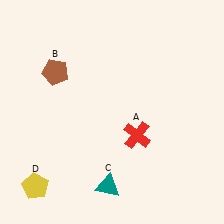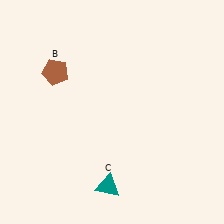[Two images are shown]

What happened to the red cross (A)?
The red cross (A) was removed in Image 2. It was in the bottom-right area of Image 1.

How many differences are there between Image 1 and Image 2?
There are 2 differences between the two images.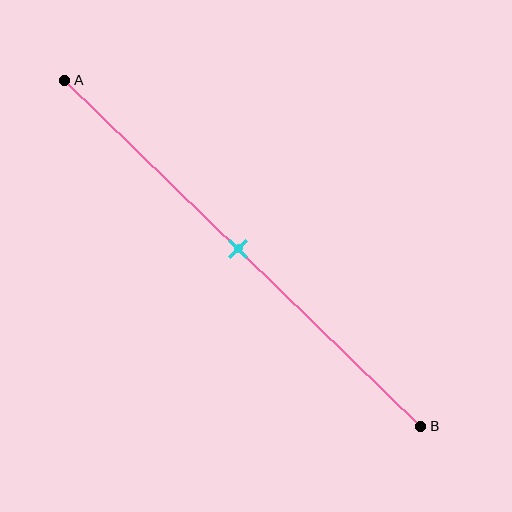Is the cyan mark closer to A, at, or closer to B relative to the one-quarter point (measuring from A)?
The cyan mark is closer to point B than the one-quarter point of segment AB.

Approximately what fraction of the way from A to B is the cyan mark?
The cyan mark is approximately 50% of the way from A to B.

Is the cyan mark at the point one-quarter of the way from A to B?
No, the mark is at about 50% from A, not at the 25% one-quarter point.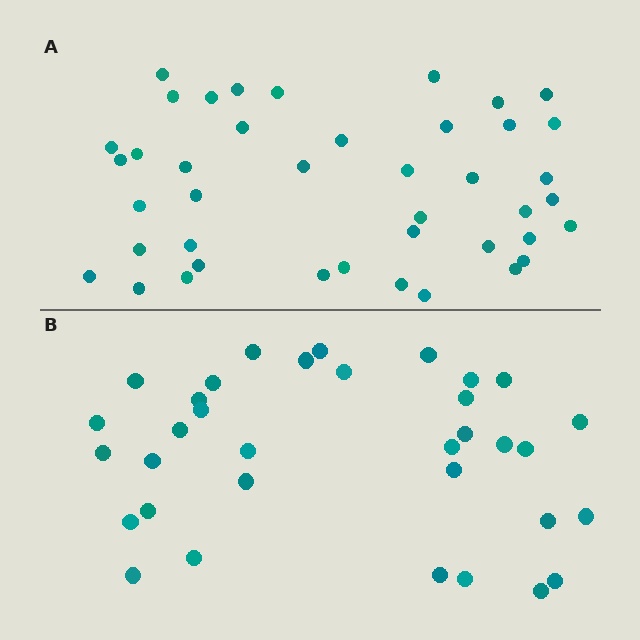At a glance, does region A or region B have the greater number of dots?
Region A (the top region) has more dots.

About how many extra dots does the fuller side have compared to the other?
Region A has roughly 8 or so more dots than region B.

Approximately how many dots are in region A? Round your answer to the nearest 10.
About 40 dots. (The exact count is 42, which rounds to 40.)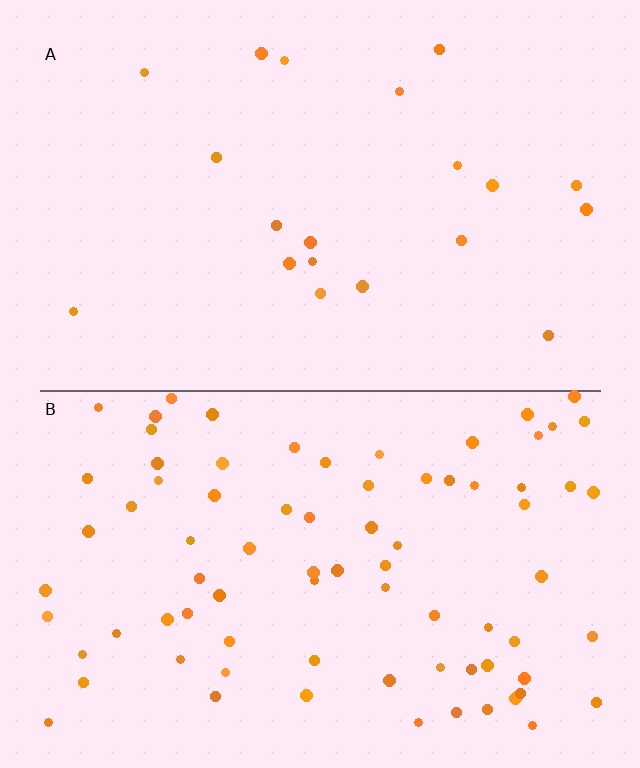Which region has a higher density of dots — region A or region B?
B (the bottom).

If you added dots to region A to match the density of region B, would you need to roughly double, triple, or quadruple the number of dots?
Approximately quadruple.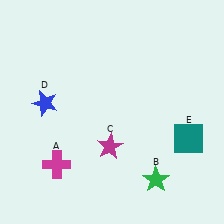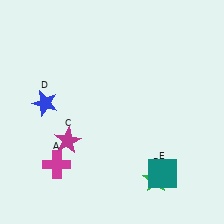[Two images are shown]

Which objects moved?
The objects that moved are: the magenta star (C), the teal square (E).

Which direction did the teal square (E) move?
The teal square (E) moved down.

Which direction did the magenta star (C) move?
The magenta star (C) moved left.